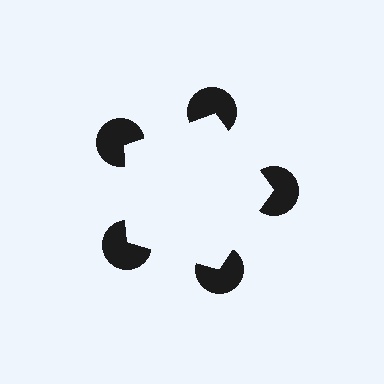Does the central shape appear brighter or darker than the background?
It typically appears slightly brighter than the background, even though no actual brightness change is drawn.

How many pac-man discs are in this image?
There are 5 — one at each vertex of the illusory pentagon.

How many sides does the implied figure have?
5 sides.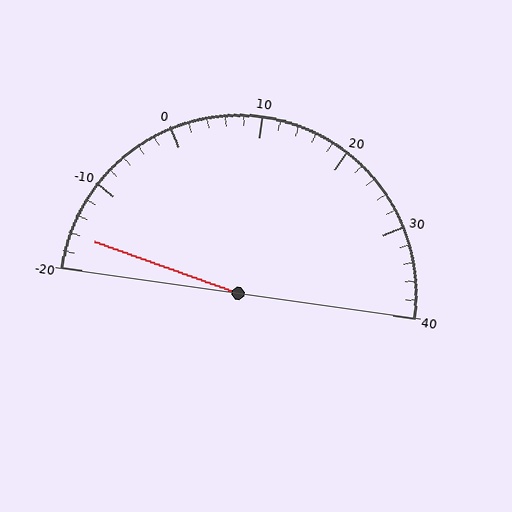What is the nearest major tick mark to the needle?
The nearest major tick mark is -20.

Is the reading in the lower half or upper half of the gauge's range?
The reading is in the lower half of the range (-20 to 40).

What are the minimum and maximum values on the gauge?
The gauge ranges from -20 to 40.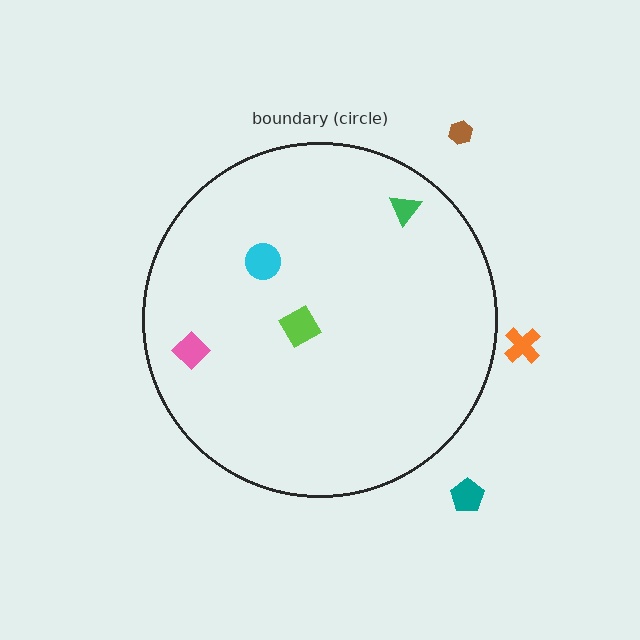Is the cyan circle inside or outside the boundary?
Inside.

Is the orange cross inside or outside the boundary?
Outside.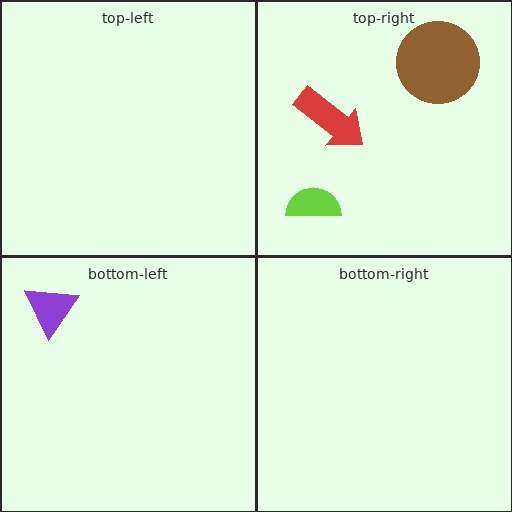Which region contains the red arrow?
The top-right region.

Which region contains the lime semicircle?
The top-right region.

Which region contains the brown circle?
The top-right region.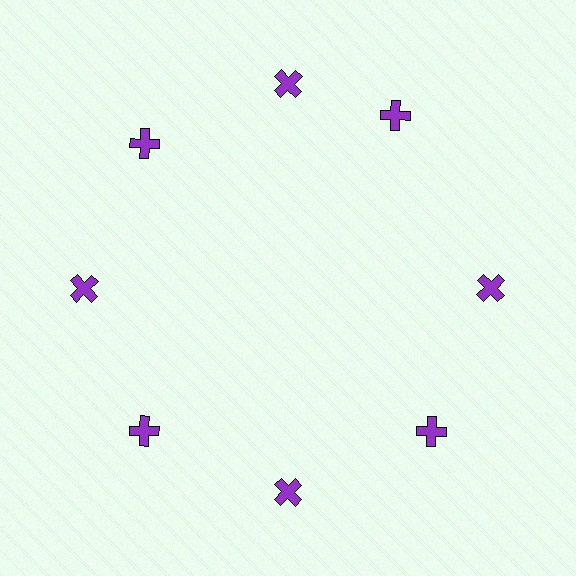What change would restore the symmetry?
The symmetry would be restored by rotating it back into even spacing with its neighbors so that all 8 crosses sit at equal angles and equal distance from the center.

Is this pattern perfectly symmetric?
No. The 8 purple crosses are arranged in a ring, but one element near the 2 o'clock position is rotated out of alignment along the ring, breaking the 8-fold rotational symmetry.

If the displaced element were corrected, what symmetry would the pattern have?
It would have 8-fold rotational symmetry — the pattern would map onto itself every 45 degrees.